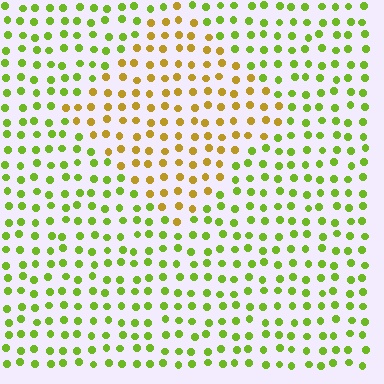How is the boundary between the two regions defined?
The boundary is defined purely by a slight shift in hue (about 44 degrees). Spacing, size, and orientation are identical on both sides.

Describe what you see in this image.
The image is filled with small lime elements in a uniform arrangement. A diamond-shaped region is visible where the elements are tinted to a slightly different hue, forming a subtle color boundary.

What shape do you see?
I see a diamond.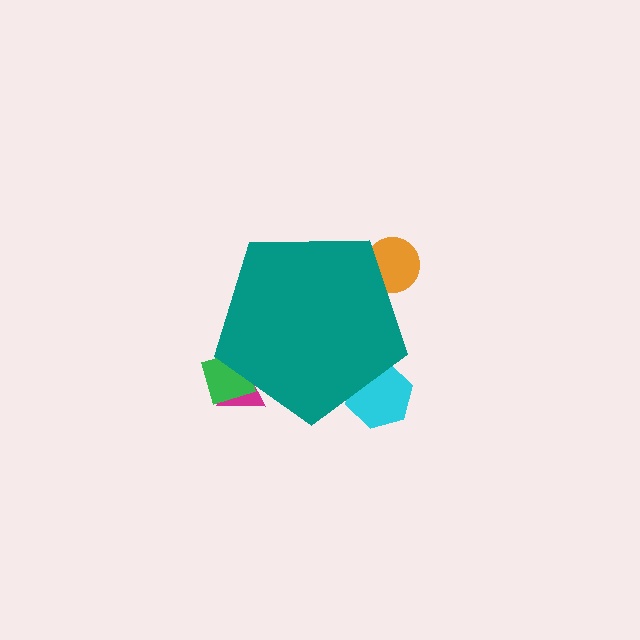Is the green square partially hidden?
Yes, the green square is partially hidden behind the teal pentagon.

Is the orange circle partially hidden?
Yes, the orange circle is partially hidden behind the teal pentagon.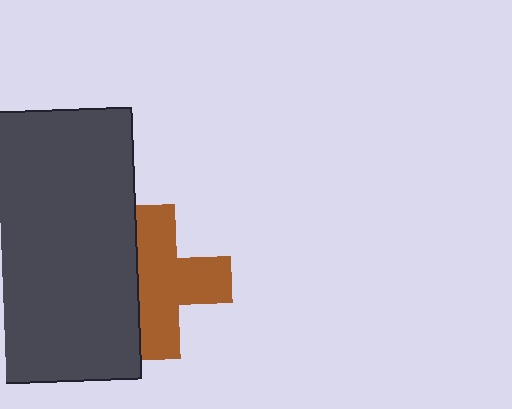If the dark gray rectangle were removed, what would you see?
You would see the complete brown cross.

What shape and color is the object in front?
The object in front is a dark gray rectangle.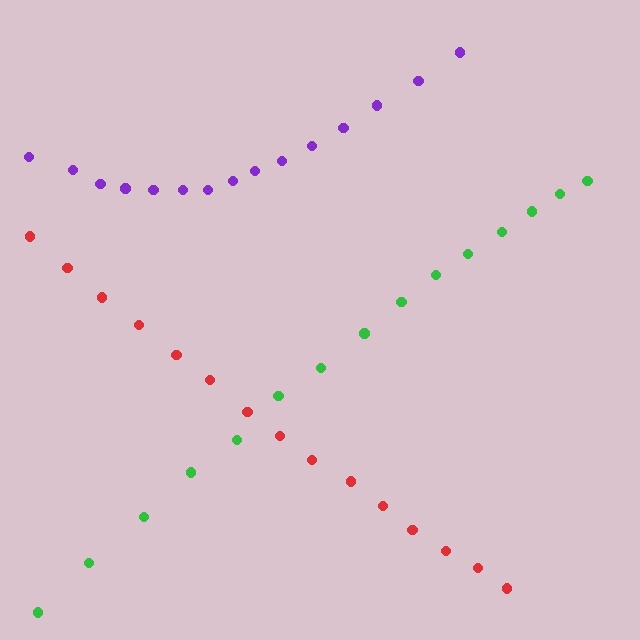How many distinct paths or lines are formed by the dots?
There are 3 distinct paths.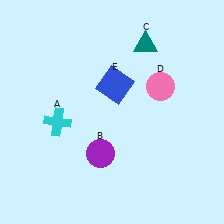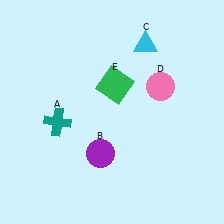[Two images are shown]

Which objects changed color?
A changed from cyan to teal. C changed from teal to cyan. E changed from blue to green.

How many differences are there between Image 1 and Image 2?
There are 3 differences between the two images.